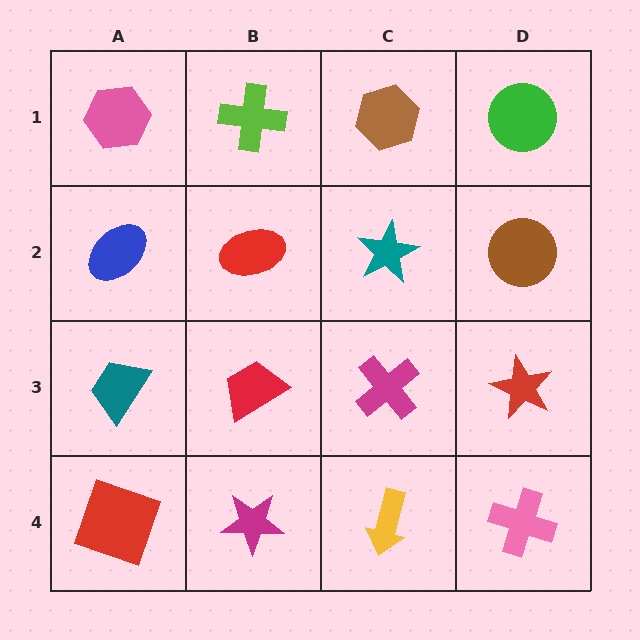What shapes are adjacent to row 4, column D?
A red star (row 3, column D), a yellow arrow (row 4, column C).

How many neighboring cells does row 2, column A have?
3.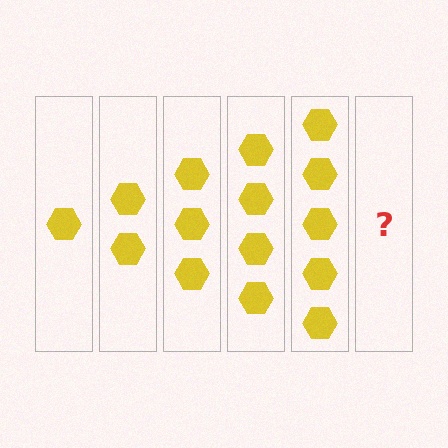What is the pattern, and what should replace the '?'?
The pattern is that each step adds one more hexagon. The '?' should be 6 hexagons.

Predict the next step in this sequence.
The next step is 6 hexagons.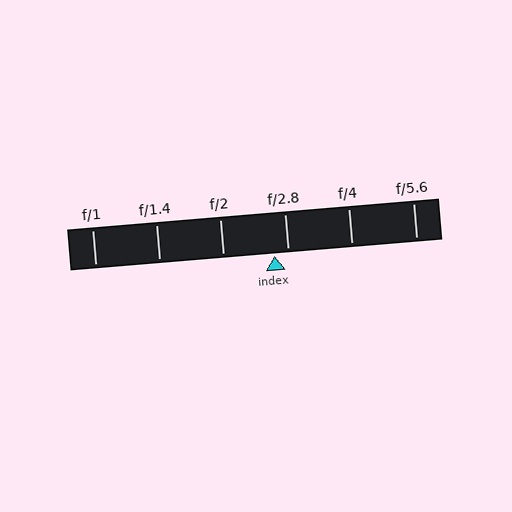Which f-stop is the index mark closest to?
The index mark is closest to f/2.8.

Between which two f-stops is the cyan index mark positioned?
The index mark is between f/2 and f/2.8.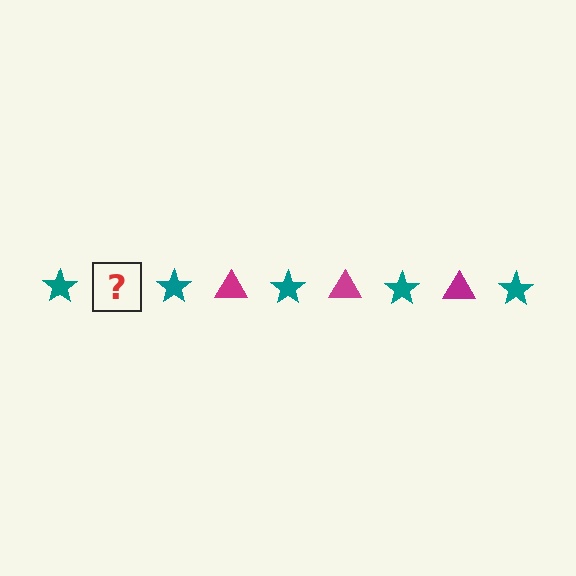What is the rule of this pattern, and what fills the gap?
The rule is that the pattern alternates between teal star and magenta triangle. The gap should be filled with a magenta triangle.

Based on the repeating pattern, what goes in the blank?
The blank should be a magenta triangle.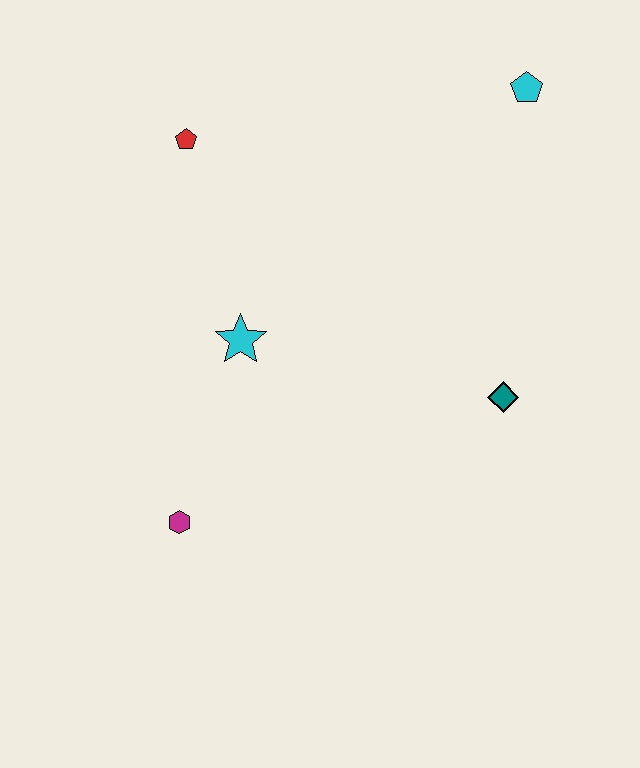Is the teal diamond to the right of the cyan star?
Yes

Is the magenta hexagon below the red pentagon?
Yes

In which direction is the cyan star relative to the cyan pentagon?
The cyan star is to the left of the cyan pentagon.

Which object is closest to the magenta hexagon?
The cyan star is closest to the magenta hexagon.